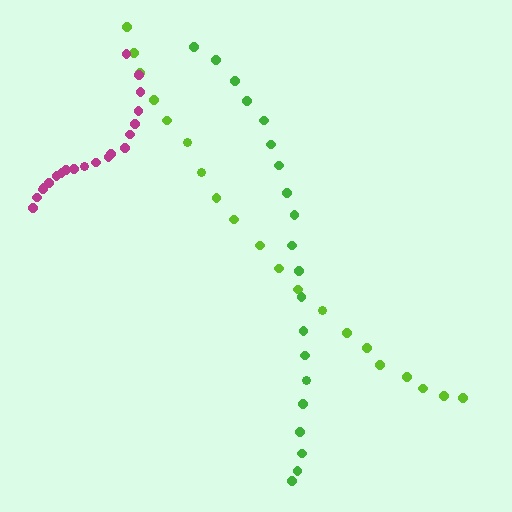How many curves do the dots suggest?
There are 3 distinct paths.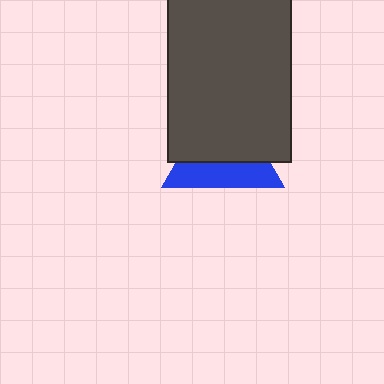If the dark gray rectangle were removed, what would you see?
You would see the complete blue triangle.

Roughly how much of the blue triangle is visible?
A small part of it is visible (roughly 40%).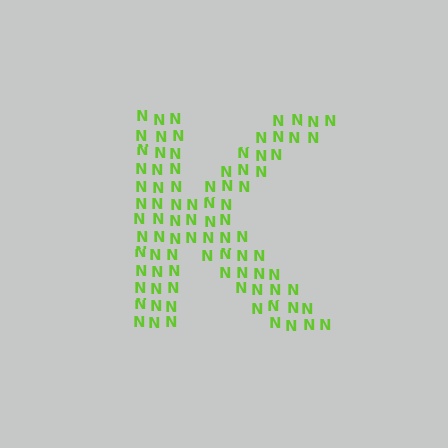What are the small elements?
The small elements are letter N's.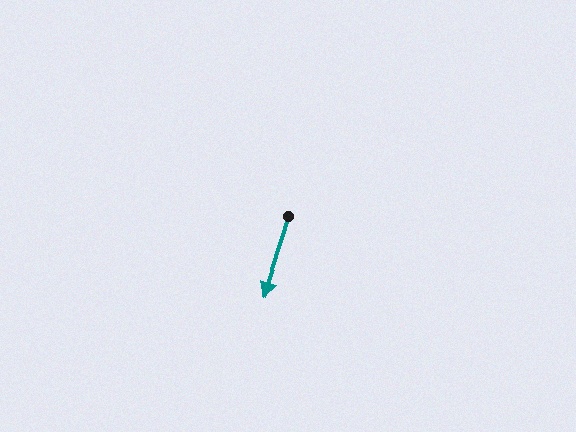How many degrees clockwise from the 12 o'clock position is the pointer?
Approximately 197 degrees.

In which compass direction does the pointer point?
South.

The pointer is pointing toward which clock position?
Roughly 7 o'clock.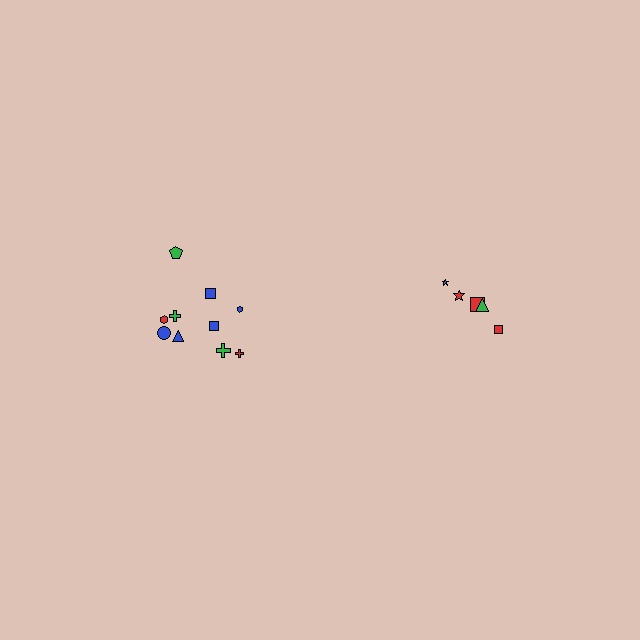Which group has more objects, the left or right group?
The left group.